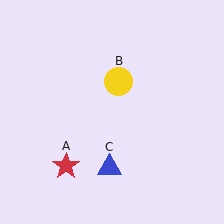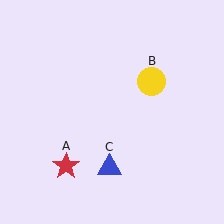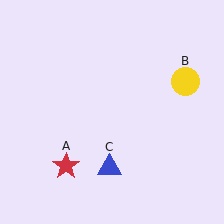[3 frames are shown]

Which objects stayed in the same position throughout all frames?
Red star (object A) and blue triangle (object C) remained stationary.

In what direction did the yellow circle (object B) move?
The yellow circle (object B) moved right.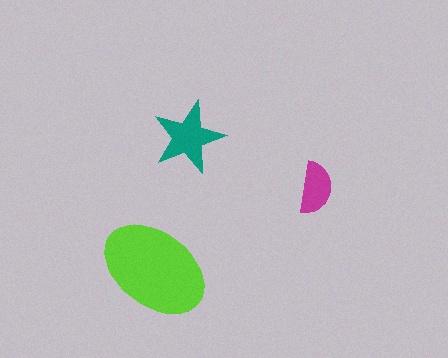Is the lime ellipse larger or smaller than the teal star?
Larger.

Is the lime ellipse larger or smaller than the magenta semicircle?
Larger.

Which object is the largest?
The lime ellipse.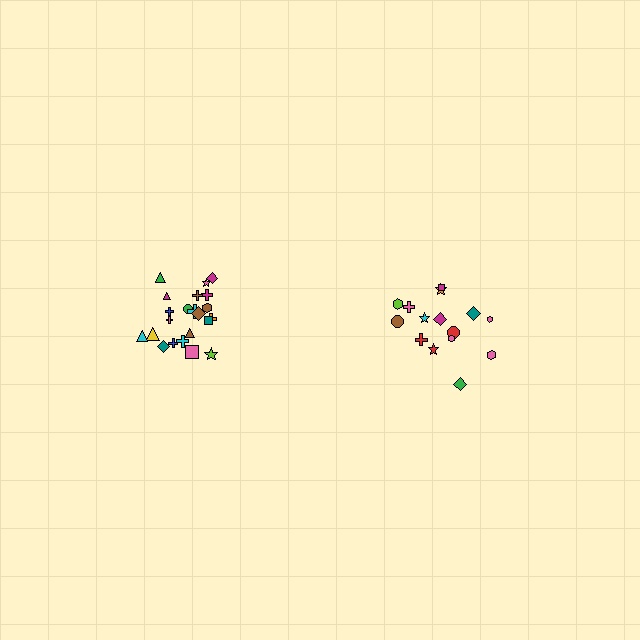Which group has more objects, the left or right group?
The left group.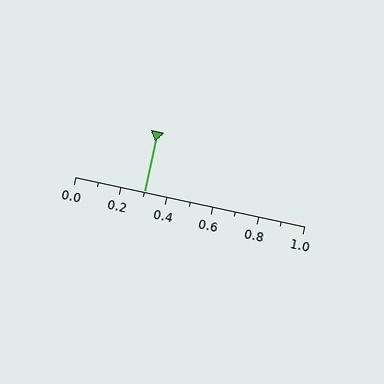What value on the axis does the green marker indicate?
The marker indicates approximately 0.3.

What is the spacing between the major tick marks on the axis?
The major ticks are spaced 0.2 apart.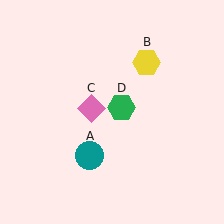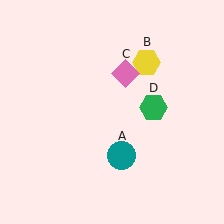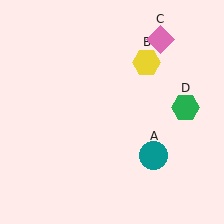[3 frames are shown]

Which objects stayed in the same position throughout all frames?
Yellow hexagon (object B) remained stationary.